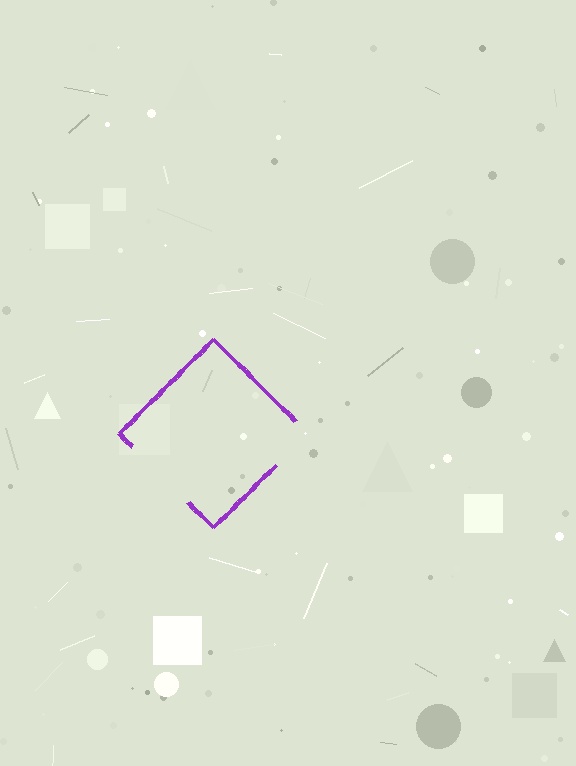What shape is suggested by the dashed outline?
The dashed outline suggests a diamond.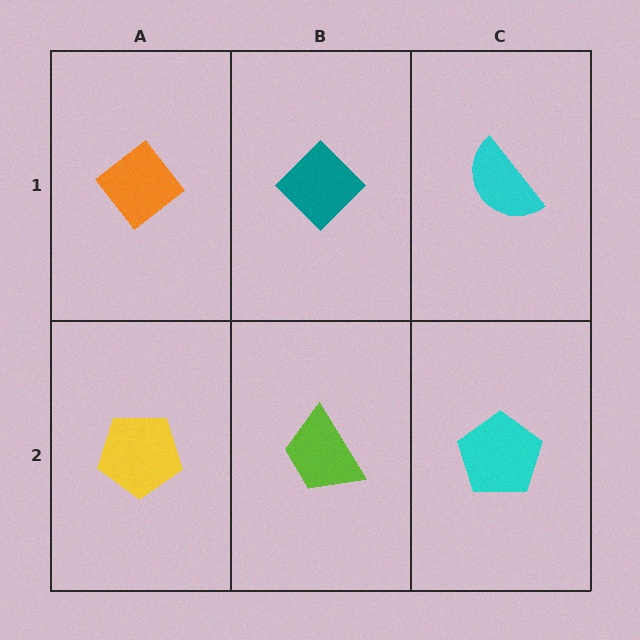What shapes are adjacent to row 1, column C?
A cyan pentagon (row 2, column C), a teal diamond (row 1, column B).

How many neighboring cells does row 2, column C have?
2.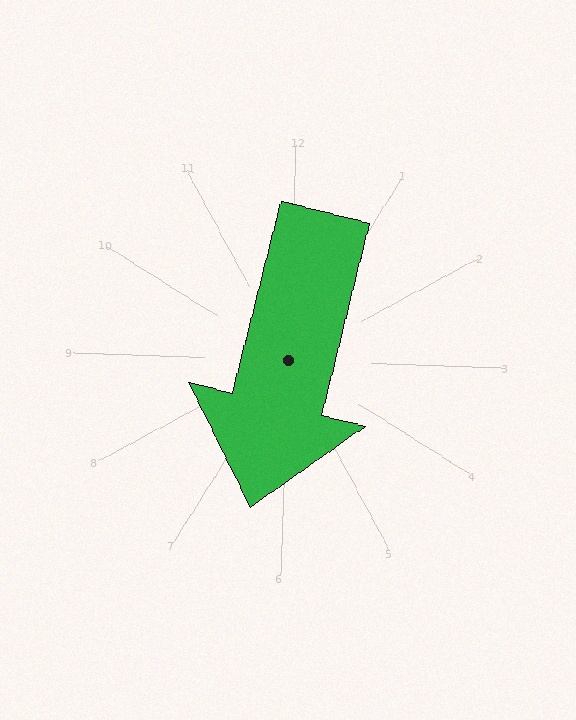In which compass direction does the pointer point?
South.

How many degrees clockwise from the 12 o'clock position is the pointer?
Approximately 192 degrees.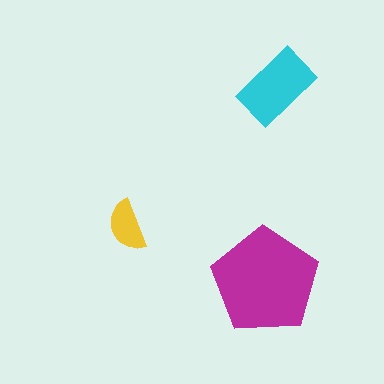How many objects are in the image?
There are 3 objects in the image.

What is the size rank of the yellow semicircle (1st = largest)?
3rd.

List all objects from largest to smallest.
The magenta pentagon, the cyan rectangle, the yellow semicircle.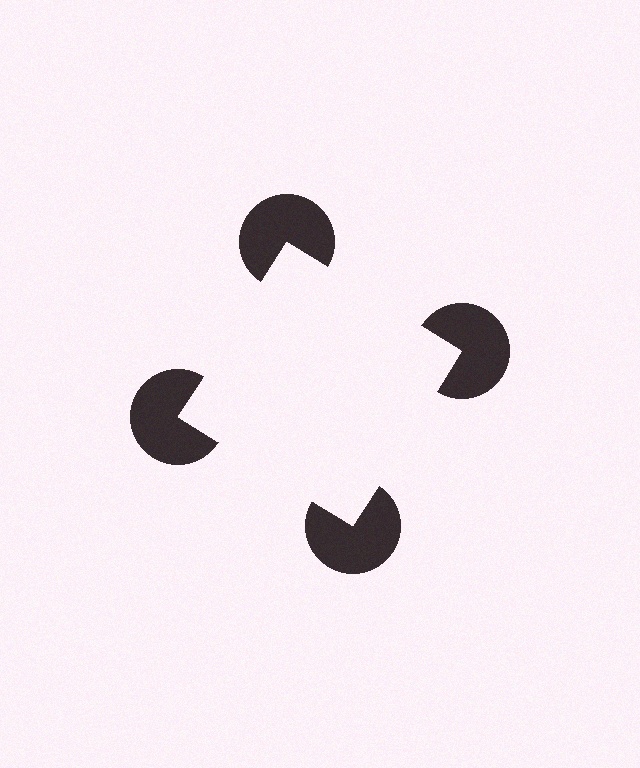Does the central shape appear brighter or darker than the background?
It typically appears slightly brighter than the background, even though no actual brightness change is drawn.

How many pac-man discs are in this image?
There are 4 — one at each vertex of the illusory square.